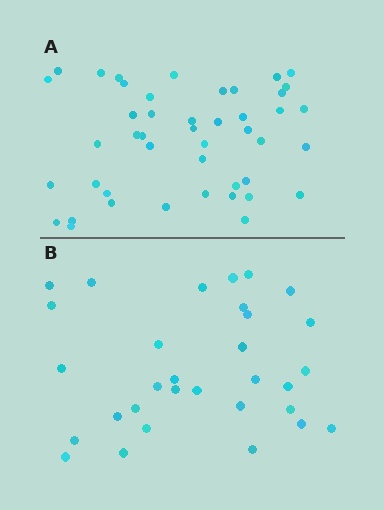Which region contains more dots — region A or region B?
Region A (the top region) has more dots.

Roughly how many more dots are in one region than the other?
Region A has approximately 15 more dots than region B.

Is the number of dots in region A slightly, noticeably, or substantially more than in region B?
Region A has substantially more. The ratio is roughly 1.5 to 1.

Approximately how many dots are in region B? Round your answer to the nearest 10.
About 30 dots. (The exact count is 31, which rounds to 30.)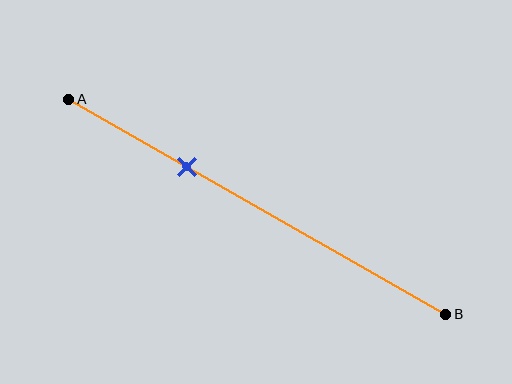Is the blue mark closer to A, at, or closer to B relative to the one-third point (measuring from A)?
The blue mark is approximately at the one-third point of segment AB.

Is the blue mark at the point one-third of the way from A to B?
Yes, the mark is approximately at the one-third point.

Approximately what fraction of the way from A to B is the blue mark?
The blue mark is approximately 30% of the way from A to B.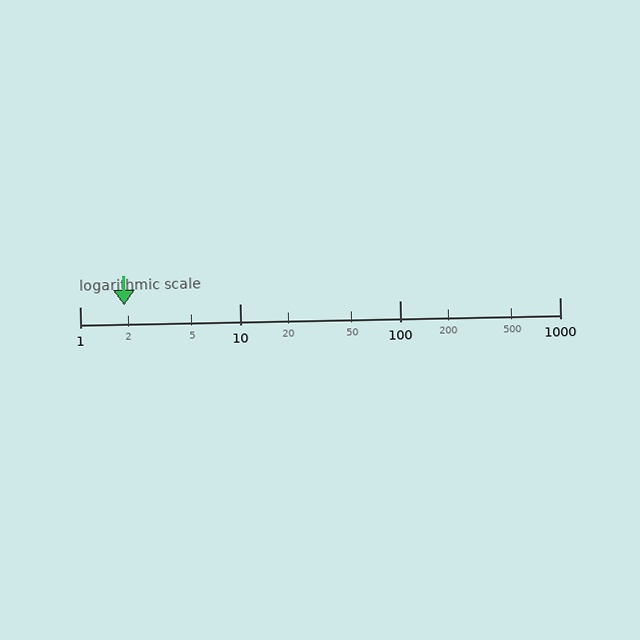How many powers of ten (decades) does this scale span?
The scale spans 3 decades, from 1 to 1000.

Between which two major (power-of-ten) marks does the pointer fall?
The pointer is between 1 and 10.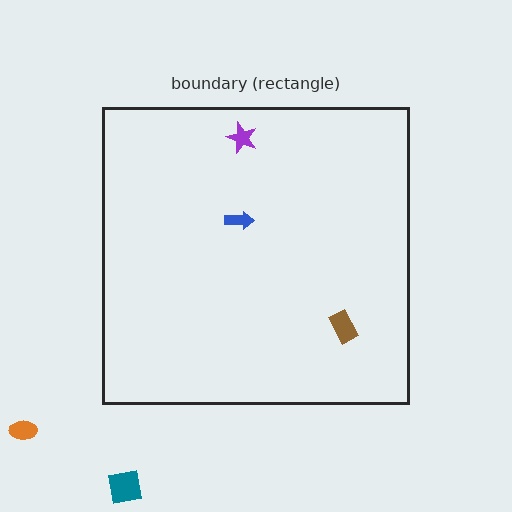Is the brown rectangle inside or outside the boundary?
Inside.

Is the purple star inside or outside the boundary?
Inside.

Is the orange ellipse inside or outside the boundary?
Outside.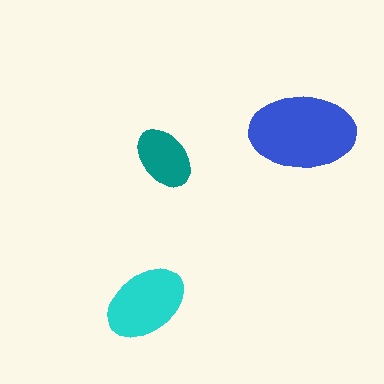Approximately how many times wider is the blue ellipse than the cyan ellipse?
About 1.5 times wider.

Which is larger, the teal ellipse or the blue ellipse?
The blue one.